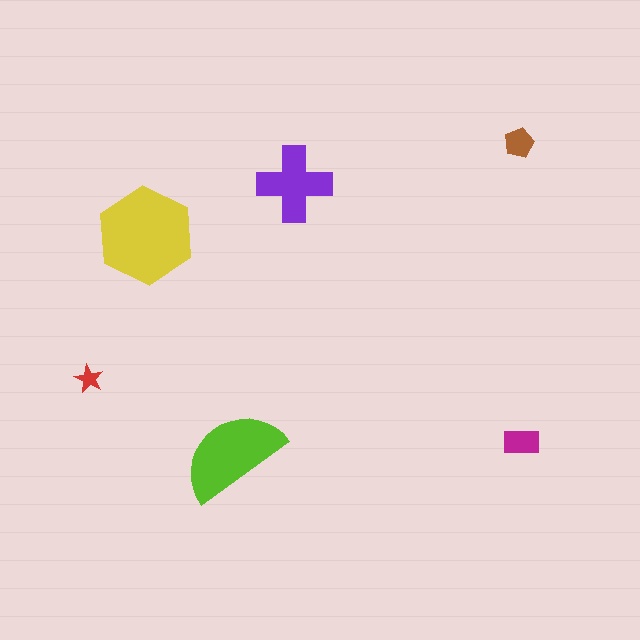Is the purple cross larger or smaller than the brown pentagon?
Larger.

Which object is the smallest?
The red star.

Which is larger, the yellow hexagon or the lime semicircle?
The yellow hexagon.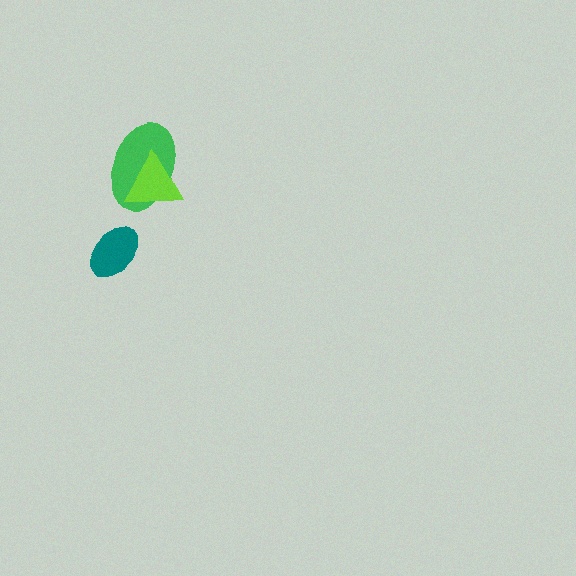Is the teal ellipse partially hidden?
No, no other shape covers it.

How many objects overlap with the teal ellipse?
0 objects overlap with the teal ellipse.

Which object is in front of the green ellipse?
The lime triangle is in front of the green ellipse.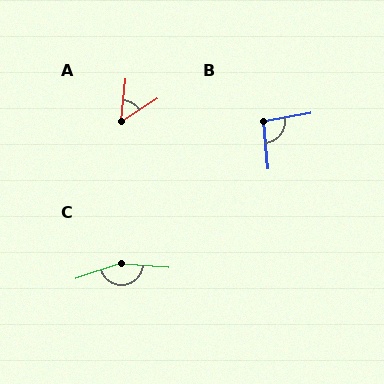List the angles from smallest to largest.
A (52°), B (95°), C (156°).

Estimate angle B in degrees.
Approximately 95 degrees.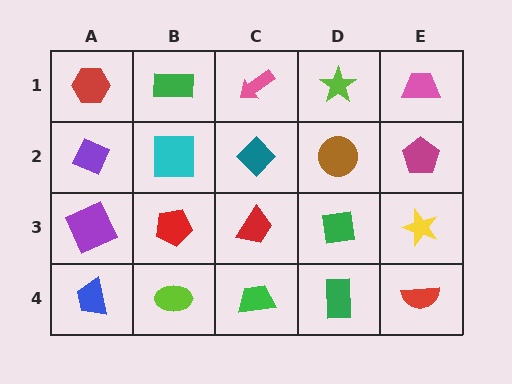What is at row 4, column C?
A green trapezoid.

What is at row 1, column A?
A red hexagon.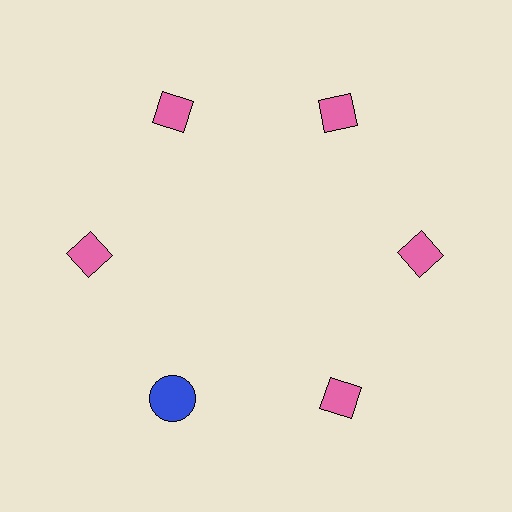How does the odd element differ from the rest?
It differs in both color (blue instead of pink) and shape (circle instead of diamond).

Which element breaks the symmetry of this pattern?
The blue circle at roughly the 7 o'clock position breaks the symmetry. All other shapes are pink diamonds.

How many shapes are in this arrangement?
There are 6 shapes arranged in a ring pattern.